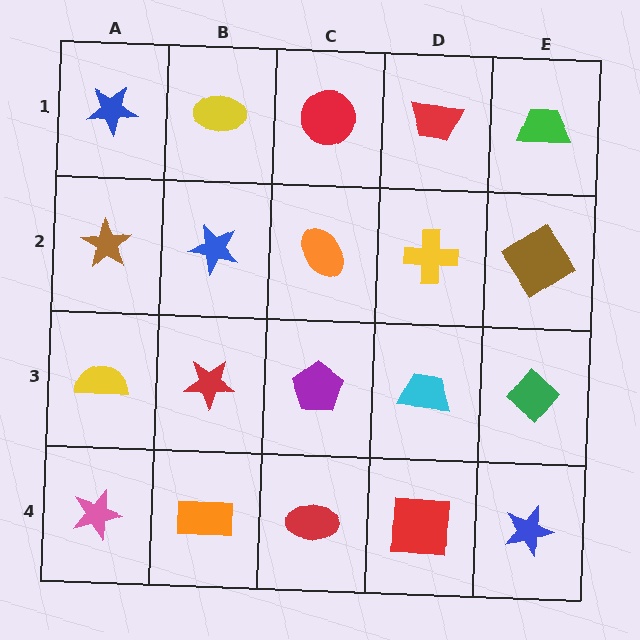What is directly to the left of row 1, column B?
A blue star.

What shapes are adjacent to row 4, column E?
A green diamond (row 3, column E), a red square (row 4, column D).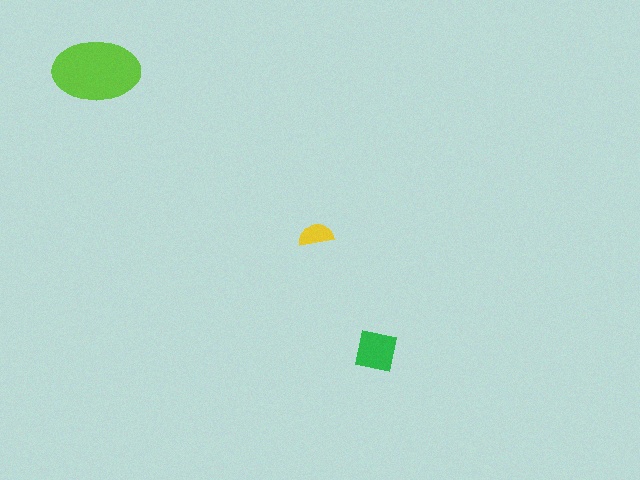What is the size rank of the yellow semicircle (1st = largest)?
3rd.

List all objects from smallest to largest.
The yellow semicircle, the green square, the lime ellipse.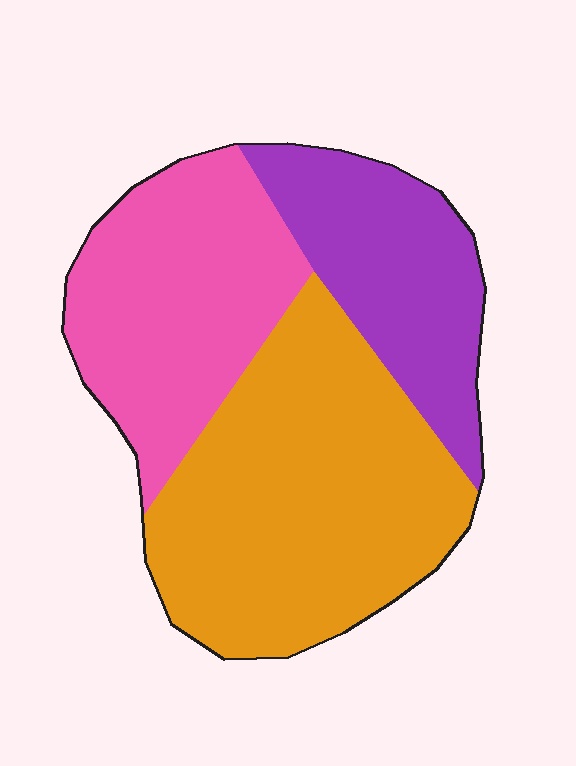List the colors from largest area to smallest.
From largest to smallest: orange, pink, purple.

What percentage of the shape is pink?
Pink covers around 30% of the shape.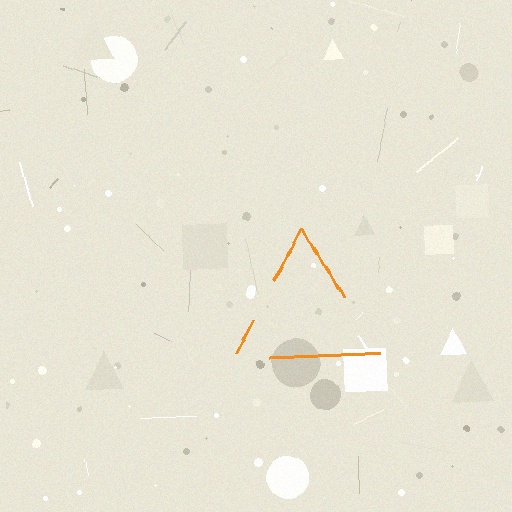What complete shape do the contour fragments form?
The contour fragments form a triangle.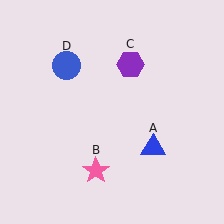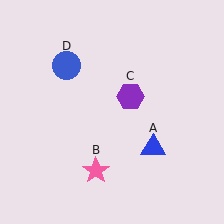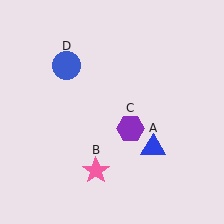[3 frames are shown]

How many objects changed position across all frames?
1 object changed position: purple hexagon (object C).